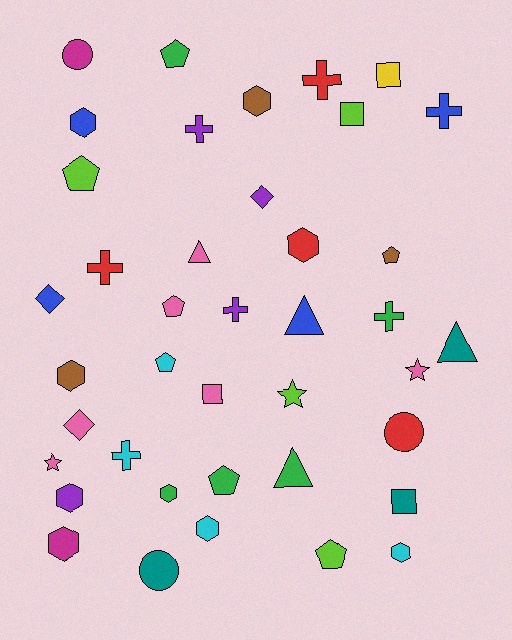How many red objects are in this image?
There are 4 red objects.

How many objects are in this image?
There are 40 objects.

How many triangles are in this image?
There are 4 triangles.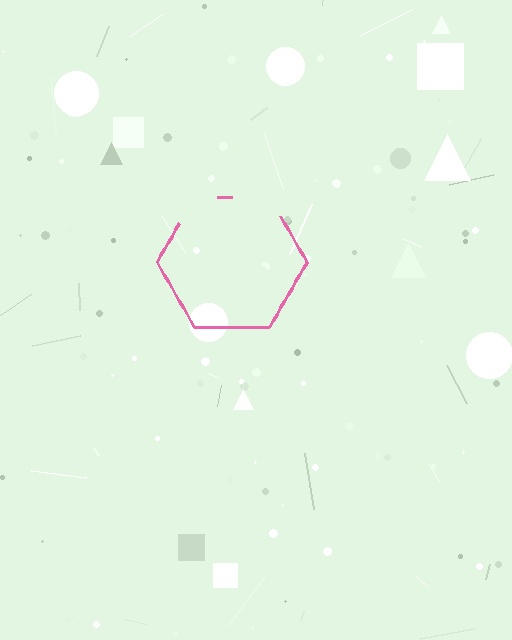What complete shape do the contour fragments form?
The contour fragments form a hexagon.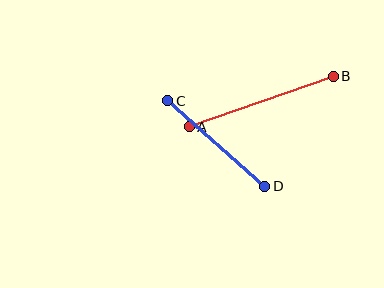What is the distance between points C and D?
The distance is approximately 130 pixels.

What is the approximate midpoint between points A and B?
The midpoint is at approximately (261, 102) pixels.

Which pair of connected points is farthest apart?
Points A and B are farthest apart.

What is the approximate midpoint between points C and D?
The midpoint is at approximately (216, 143) pixels.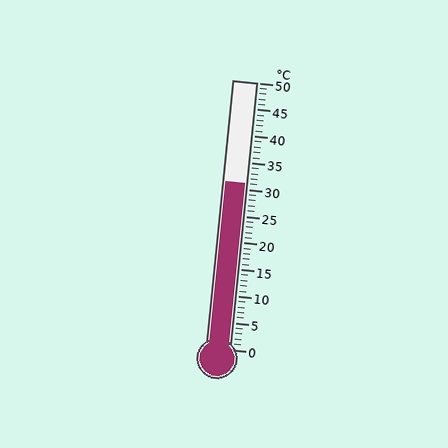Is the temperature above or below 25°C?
The temperature is above 25°C.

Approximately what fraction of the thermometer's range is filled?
The thermometer is filled to approximately 60% of its range.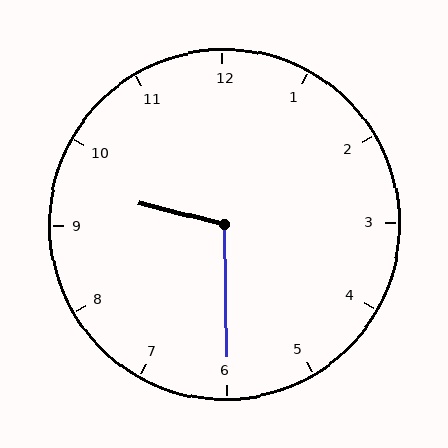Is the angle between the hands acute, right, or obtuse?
It is obtuse.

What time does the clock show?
9:30.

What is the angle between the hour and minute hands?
Approximately 105 degrees.